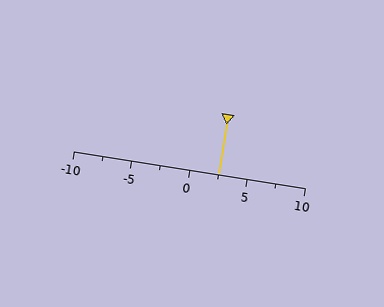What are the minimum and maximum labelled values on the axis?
The axis runs from -10 to 10.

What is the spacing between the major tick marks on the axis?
The major ticks are spaced 5 apart.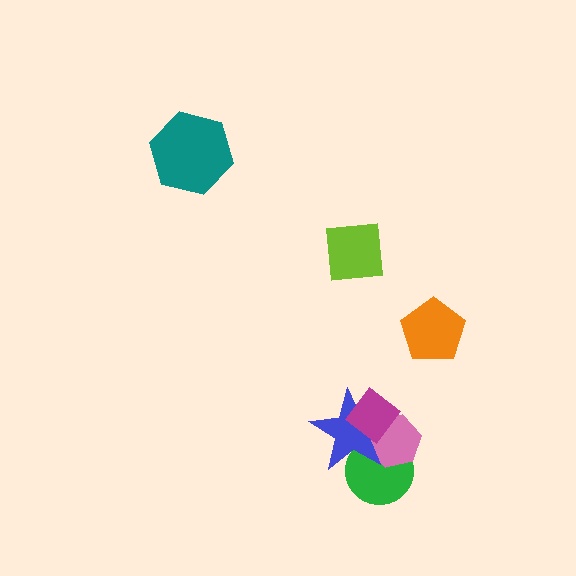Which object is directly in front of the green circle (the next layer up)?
The pink hexagon is directly in front of the green circle.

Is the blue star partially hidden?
Yes, it is partially covered by another shape.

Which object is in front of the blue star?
The magenta diamond is in front of the blue star.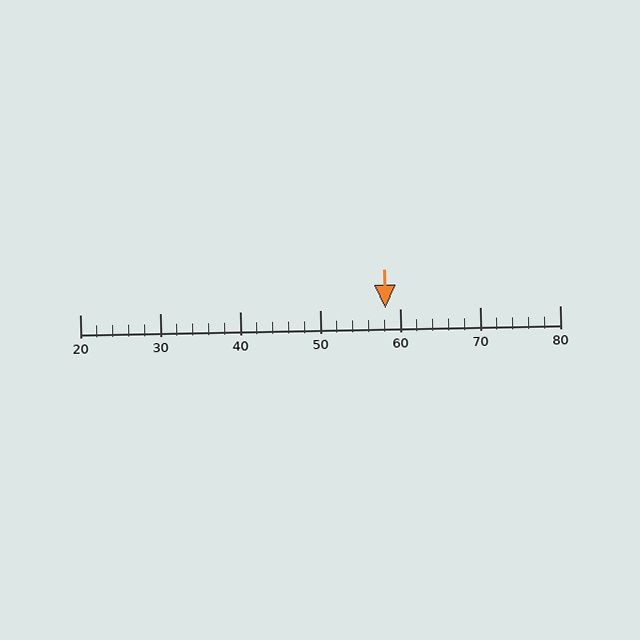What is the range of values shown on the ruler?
The ruler shows values from 20 to 80.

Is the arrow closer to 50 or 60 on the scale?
The arrow is closer to 60.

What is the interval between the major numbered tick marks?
The major tick marks are spaced 10 units apart.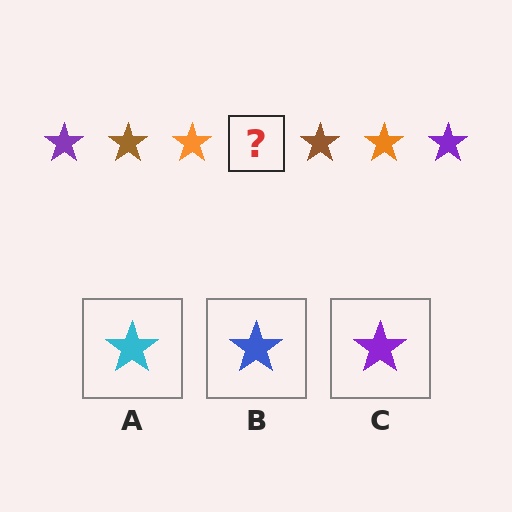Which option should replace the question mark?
Option C.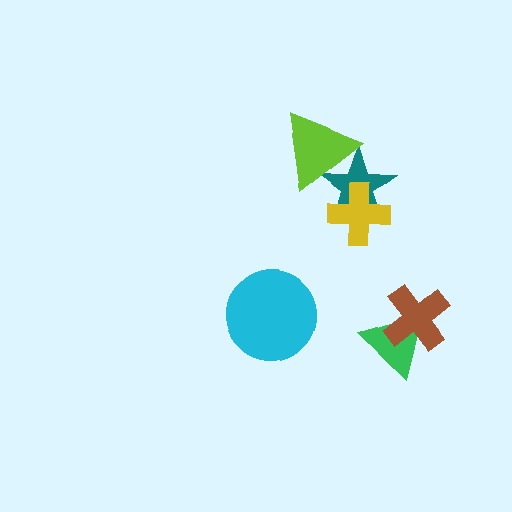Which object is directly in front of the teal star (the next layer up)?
The yellow cross is directly in front of the teal star.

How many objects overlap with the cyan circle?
0 objects overlap with the cyan circle.